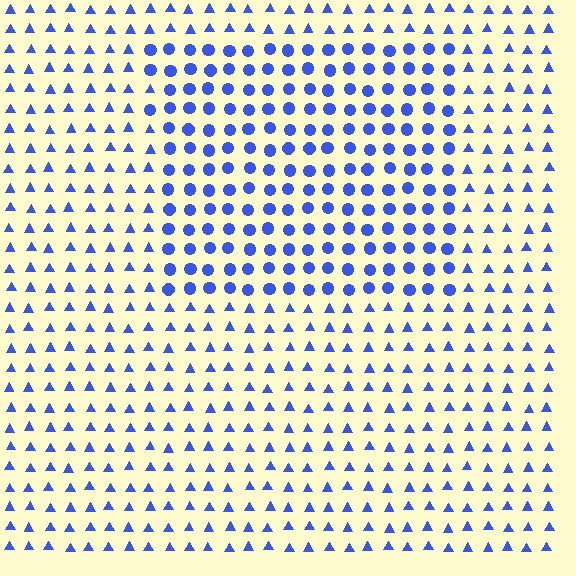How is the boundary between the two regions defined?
The boundary is defined by a change in element shape: circles inside vs. triangles outside. All elements share the same color and spacing.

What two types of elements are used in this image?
The image uses circles inside the rectangle region and triangles outside it.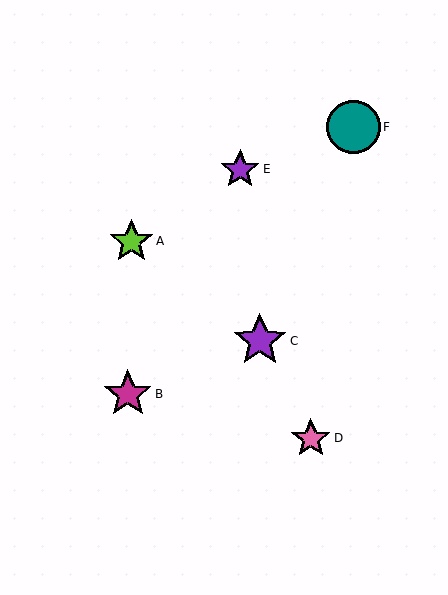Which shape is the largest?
The purple star (labeled C) is the largest.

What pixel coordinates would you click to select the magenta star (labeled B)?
Click at (128, 394) to select the magenta star B.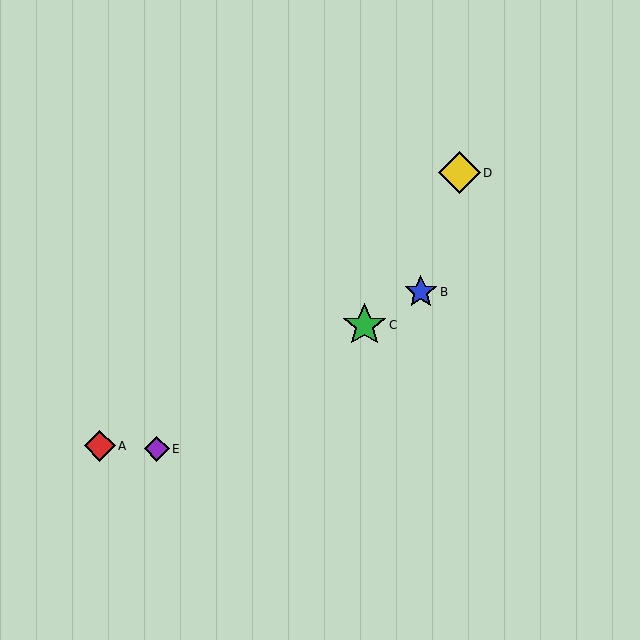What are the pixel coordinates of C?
Object C is at (364, 325).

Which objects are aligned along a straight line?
Objects B, C, E are aligned along a straight line.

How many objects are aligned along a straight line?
3 objects (B, C, E) are aligned along a straight line.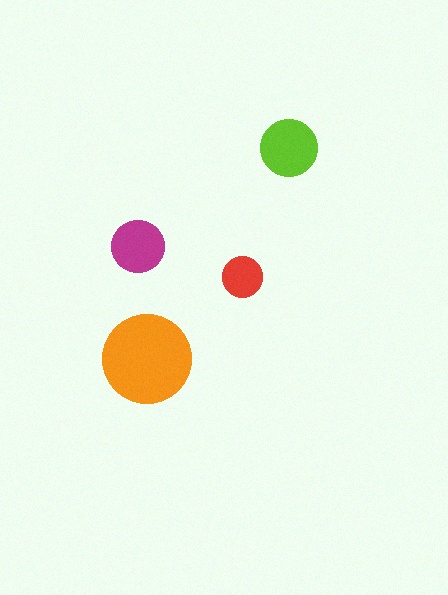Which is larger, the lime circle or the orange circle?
The orange one.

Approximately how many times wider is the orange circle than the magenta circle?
About 1.5 times wider.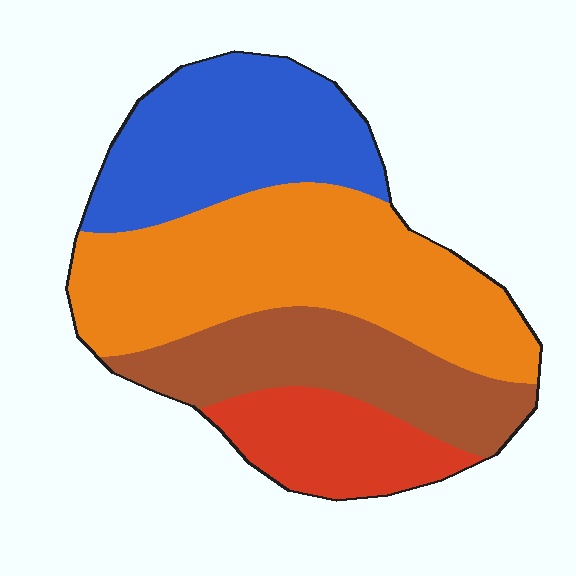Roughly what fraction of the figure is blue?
Blue covers roughly 25% of the figure.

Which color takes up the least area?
Red, at roughly 15%.